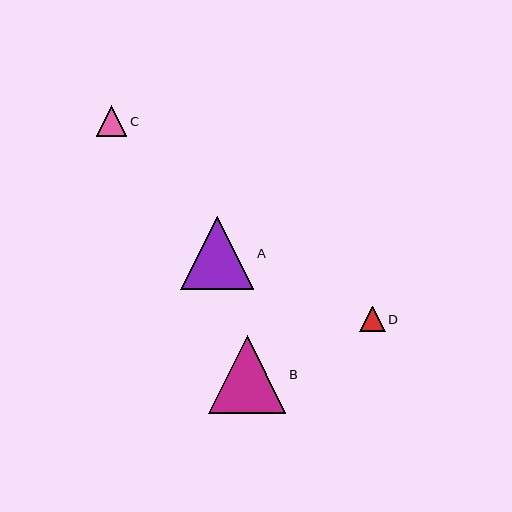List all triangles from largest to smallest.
From largest to smallest: B, A, C, D.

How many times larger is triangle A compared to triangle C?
Triangle A is approximately 2.4 times the size of triangle C.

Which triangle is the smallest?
Triangle D is the smallest with a size of approximately 25 pixels.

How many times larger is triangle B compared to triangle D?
Triangle B is approximately 3.1 times the size of triangle D.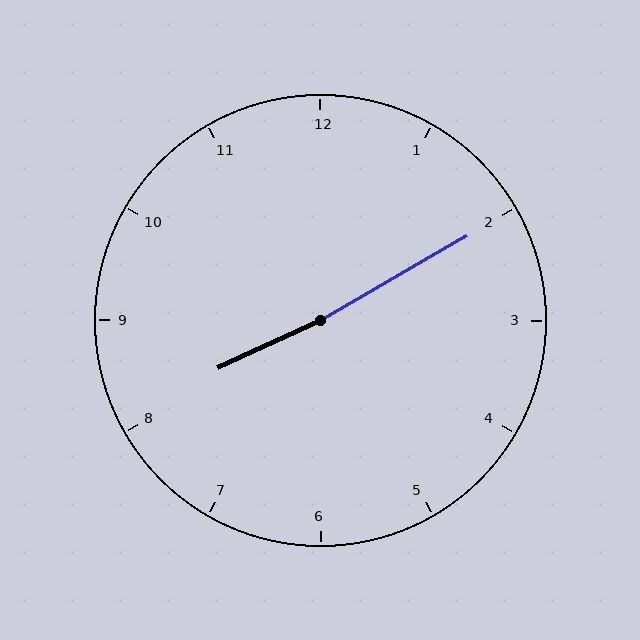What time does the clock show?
8:10.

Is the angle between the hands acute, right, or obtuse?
It is obtuse.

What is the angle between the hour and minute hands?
Approximately 175 degrees.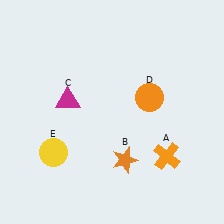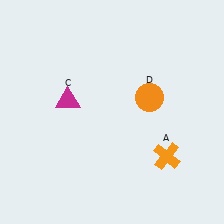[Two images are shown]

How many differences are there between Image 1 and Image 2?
There are 2 differences between the two images.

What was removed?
The orange star (B), the yellow circle (E) were removed in Image 2.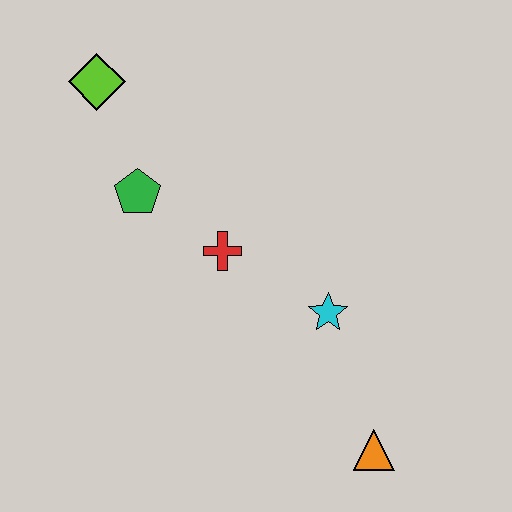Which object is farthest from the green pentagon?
The orange triangle is farthest from the green pentagon.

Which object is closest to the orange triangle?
The cyan star is closest to the orange triangle.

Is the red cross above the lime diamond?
No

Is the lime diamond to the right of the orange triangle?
No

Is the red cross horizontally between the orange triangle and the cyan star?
No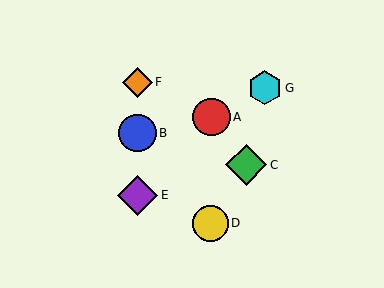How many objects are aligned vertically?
3 objects (B, E, F) are aligned vertically.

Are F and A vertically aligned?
No, F is at x≈137 and A is at x≈212.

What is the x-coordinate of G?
Object G is at x≈265.